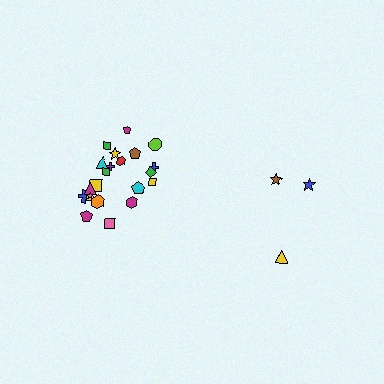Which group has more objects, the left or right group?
The left group.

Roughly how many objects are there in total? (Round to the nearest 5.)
Roughly 25 objects in total.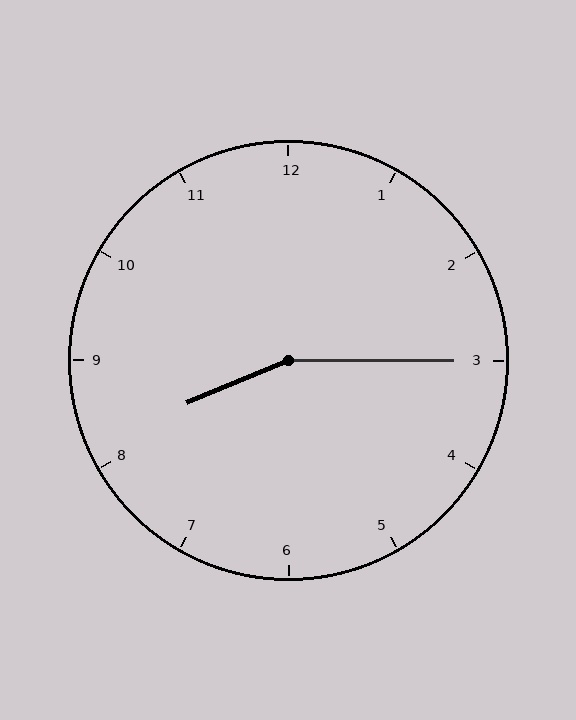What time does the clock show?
8:15.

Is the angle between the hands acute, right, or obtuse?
It is obtuse.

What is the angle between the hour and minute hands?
Approximately 158 degrees.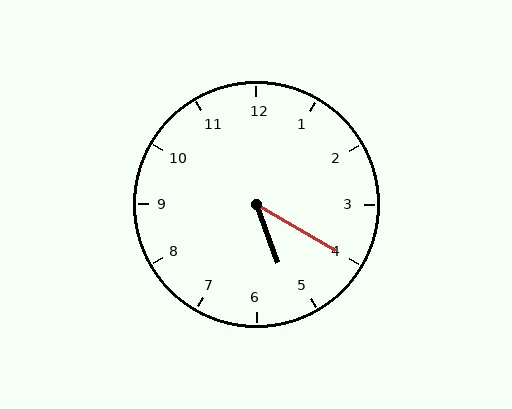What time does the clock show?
5:20.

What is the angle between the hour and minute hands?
Approximately 40 degrees.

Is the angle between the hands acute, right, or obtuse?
It is acute.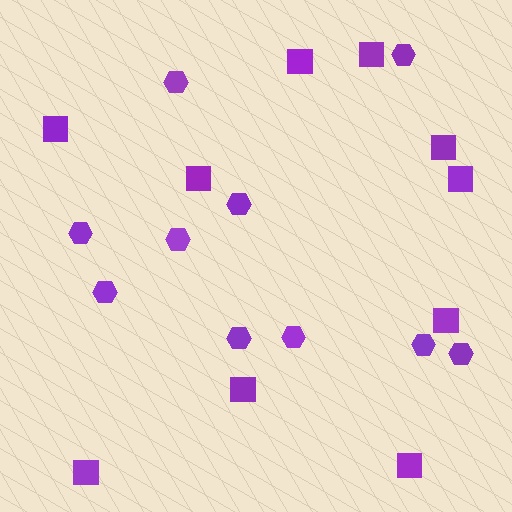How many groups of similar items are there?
There are 2 groups: one group of hexagons (10) and one group of squares (10).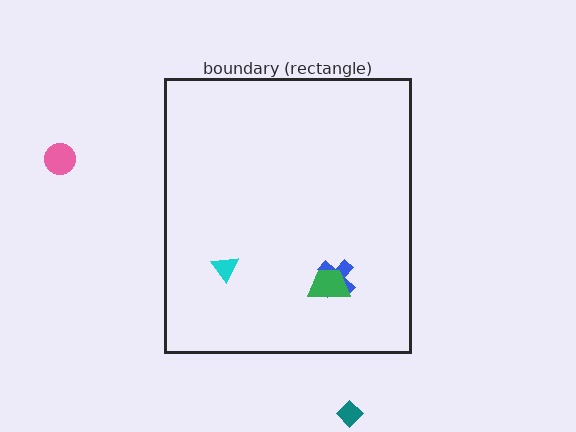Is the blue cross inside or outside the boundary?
Inside.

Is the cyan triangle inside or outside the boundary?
Inside.